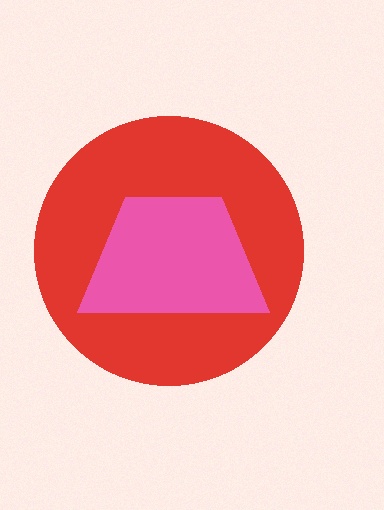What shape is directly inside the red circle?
The pink trapezoid.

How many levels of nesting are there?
2.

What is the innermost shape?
The pink trapezoid.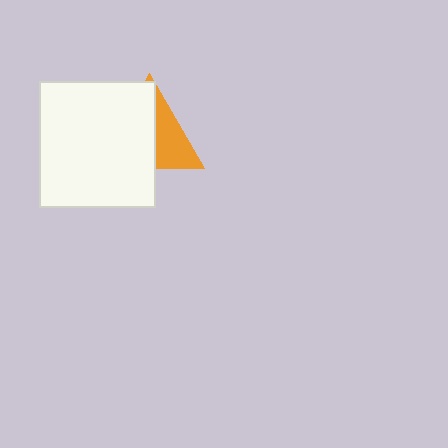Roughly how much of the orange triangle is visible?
A small part of it is visible (roughly 41%).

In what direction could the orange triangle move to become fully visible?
The orange triangle could move right. That would shift it out from behind the white rectangle entirely.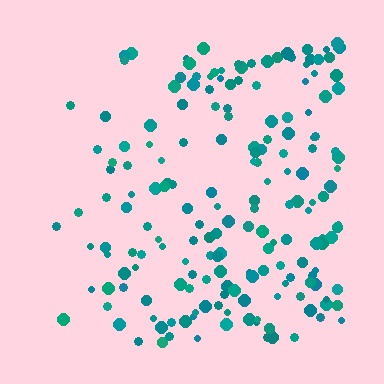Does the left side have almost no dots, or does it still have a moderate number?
Still a moderate number, just noticeably fewer than the right.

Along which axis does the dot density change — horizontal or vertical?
Horizontal.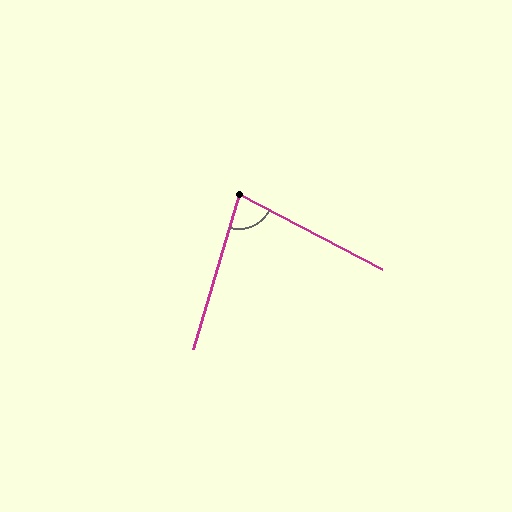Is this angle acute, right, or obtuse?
It is acute.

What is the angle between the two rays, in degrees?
Approximately 79 degrees.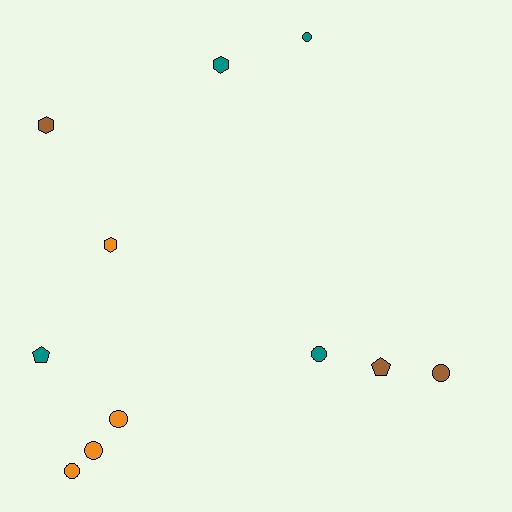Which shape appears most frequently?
Circle, with 6 objects.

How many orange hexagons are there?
There is 1 orange hexagon.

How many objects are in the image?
There are 11 objects.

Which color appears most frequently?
Teal, with 4 objects.